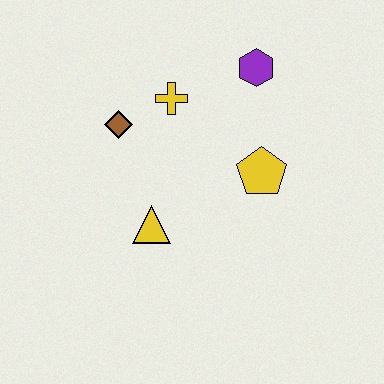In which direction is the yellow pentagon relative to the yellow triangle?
The yellow pentagon is to the right of the yellow triangle.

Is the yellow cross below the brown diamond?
No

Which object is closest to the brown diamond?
The yellow cross is closest to the brown diamond.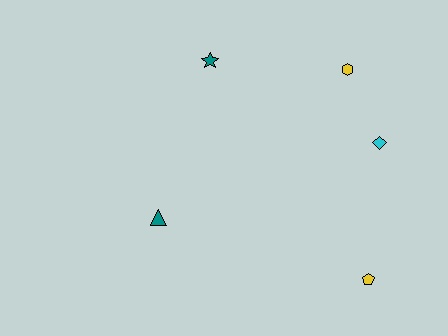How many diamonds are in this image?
There is 1 diamond.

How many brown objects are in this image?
There are no brown objects.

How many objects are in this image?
There are 5 objects.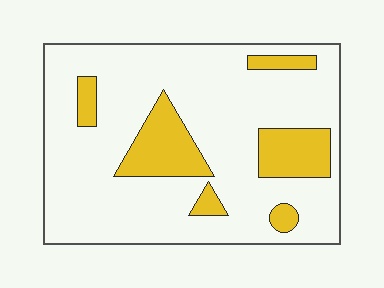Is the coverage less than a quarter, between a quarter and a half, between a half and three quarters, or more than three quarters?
Less than a quarter.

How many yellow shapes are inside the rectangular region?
6.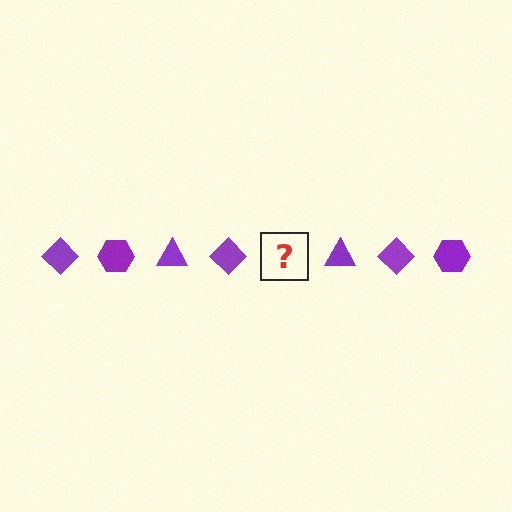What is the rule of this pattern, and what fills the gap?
The rule is that the pattern cycles through diamond, hexagon, triangle shapes in purple. The gap should be filled with a purple hexagon.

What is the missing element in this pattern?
The missing element is a purple hexagon.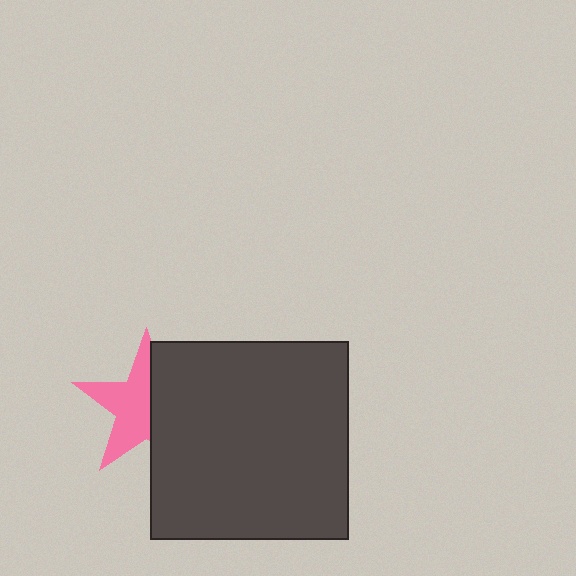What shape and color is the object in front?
The object in front is a dark gray square.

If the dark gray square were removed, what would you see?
You would see the complete pink star.